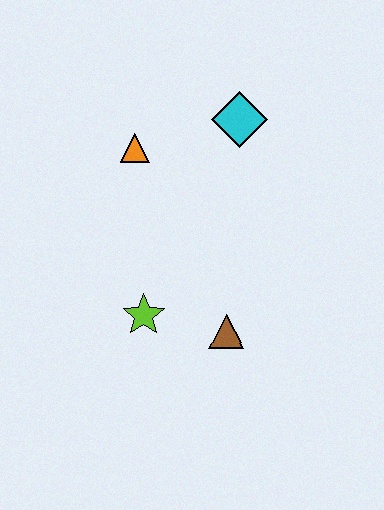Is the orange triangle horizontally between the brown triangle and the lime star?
No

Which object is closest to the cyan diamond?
The orange triangle is closest to the cyan diamond.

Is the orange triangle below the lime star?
No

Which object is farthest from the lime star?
The cyan diamond is farthest from the lime star.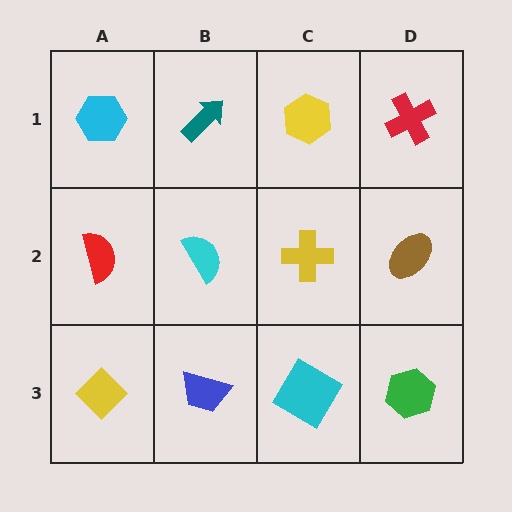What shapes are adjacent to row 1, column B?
A cyan semicircle (row 2, column B), a cyan hexagon (row 1, column A), a yellow hexagon (row 1, column C).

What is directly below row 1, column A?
A red semicircle.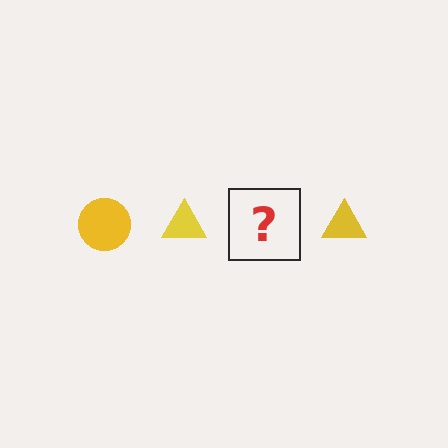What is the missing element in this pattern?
The missing element is a yellow circle.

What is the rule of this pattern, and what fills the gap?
The rule is that the pattern cycles through circle, triangle shapes in yellow. The gap should be filled with a yellow circle.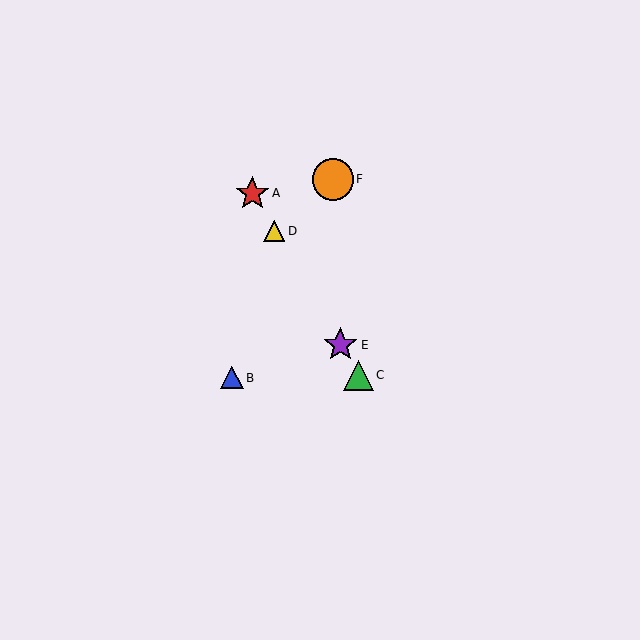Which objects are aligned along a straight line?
Objects A, C, D, E are aligned along a straight line.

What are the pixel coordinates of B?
Object B is at (232, 378).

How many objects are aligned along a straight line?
4 objects (A, C, D, E) are aligned along a straight line.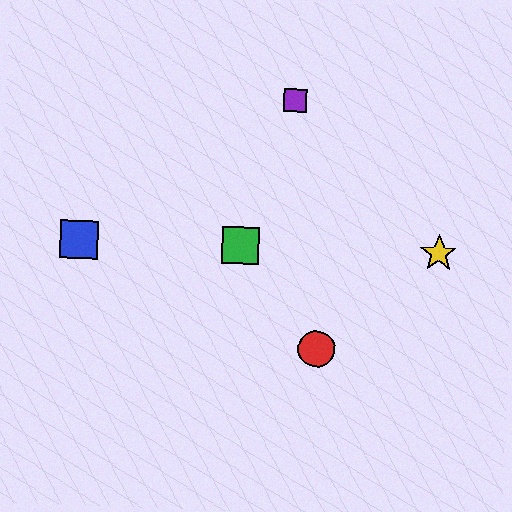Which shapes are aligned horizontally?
The blue square, the green square, the yellow star are aligned horizontally.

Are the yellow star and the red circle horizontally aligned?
No, the yellow star is at y≈253 and the red circle is at y≈349.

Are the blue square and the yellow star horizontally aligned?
Yes, both are at y≈239.